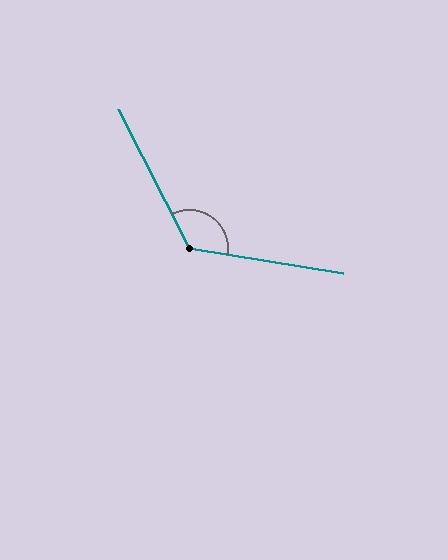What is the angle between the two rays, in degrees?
Approximately 126 degrees.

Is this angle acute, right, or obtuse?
It is obtuse.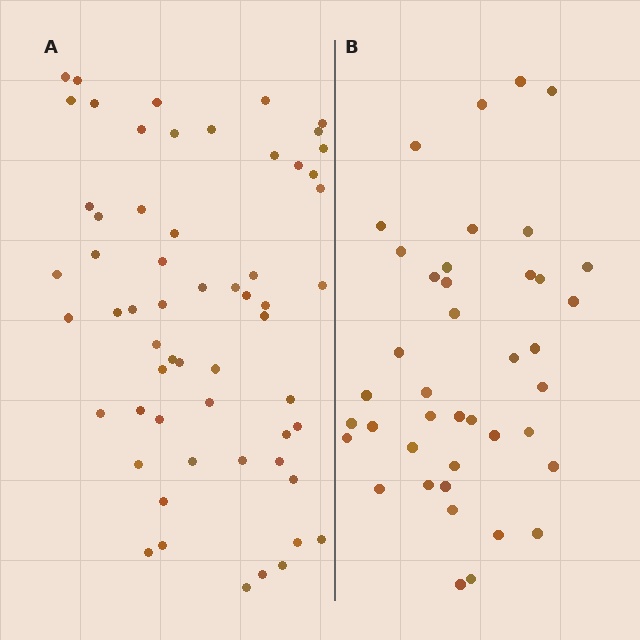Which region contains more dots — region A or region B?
Region A (the left region) has more dots.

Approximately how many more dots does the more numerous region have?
Region A has approximately 20 more dots than region B.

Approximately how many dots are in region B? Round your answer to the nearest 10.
About 40 dots. (The exact count is 41, which rounds to 40.)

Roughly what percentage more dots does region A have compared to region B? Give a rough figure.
About 45% more.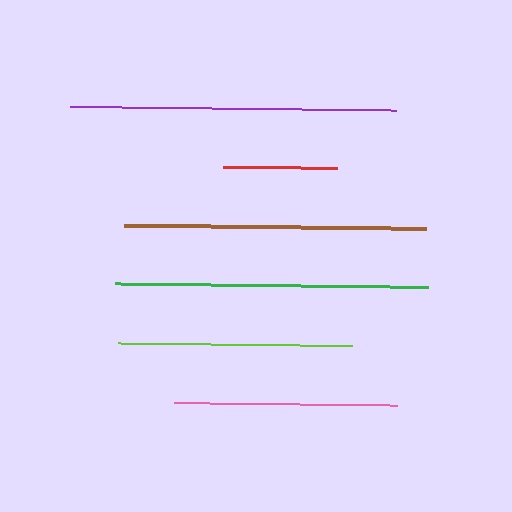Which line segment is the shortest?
The red line is the shortest at approximately 114 pixels.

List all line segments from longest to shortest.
From longest to shortest: purple, green, brown, lime, pink, red.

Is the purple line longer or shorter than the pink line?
The purple line is longer than the pink line.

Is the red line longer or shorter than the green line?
The green line is longer than the red line.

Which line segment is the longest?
The purple line is the longest at approximately 326 pixels.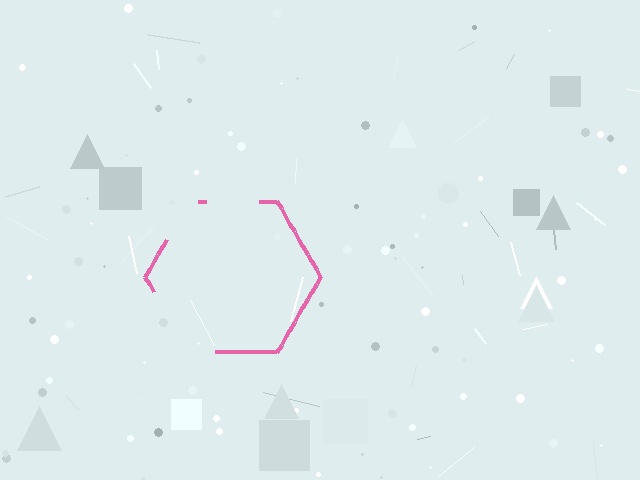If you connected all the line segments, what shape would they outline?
They would outline a hexagon.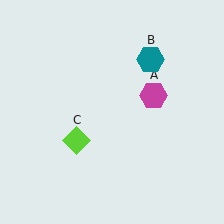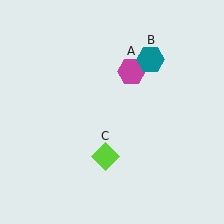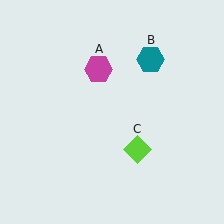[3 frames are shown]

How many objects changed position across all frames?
2 objects changed position: magenta hexagon (object A), lime diamond (object C).